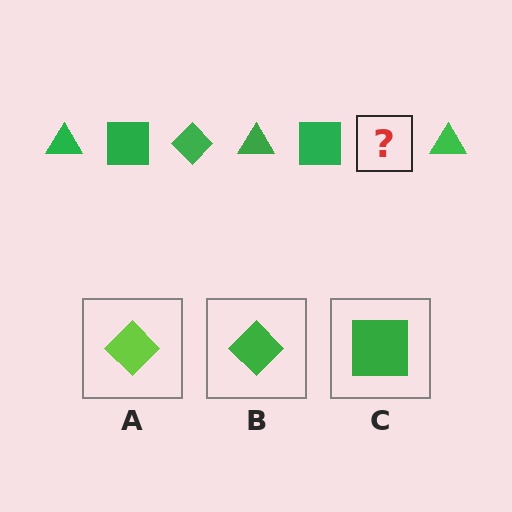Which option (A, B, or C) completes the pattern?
B.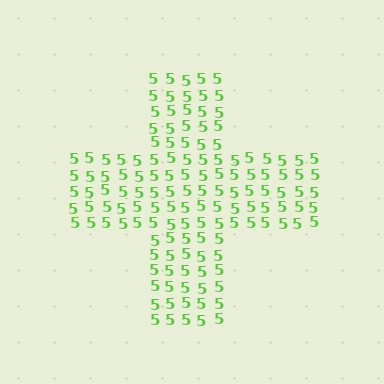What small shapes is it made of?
It is made of small digit 5's.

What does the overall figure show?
The overall figure shows a cross.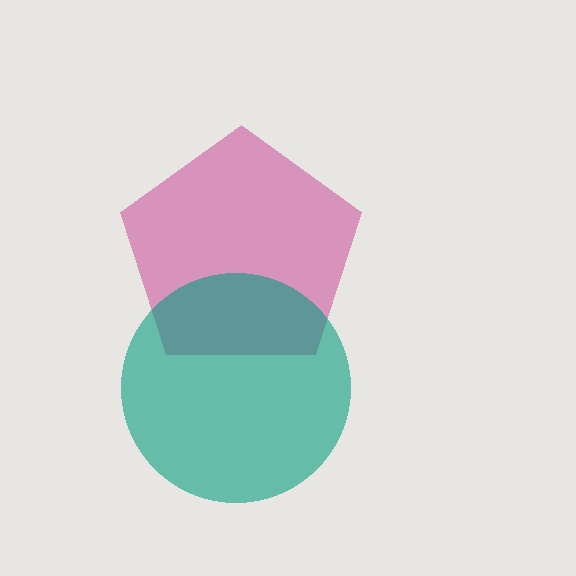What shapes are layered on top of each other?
The layered shapes are: a magenta pentagon, a teal circle.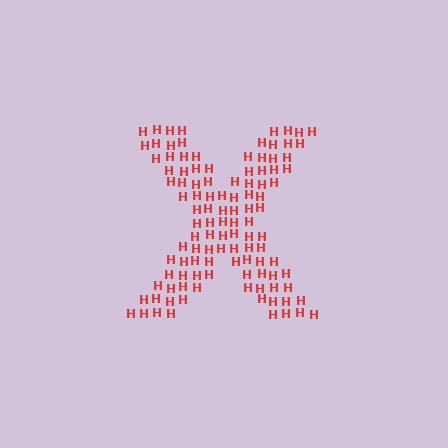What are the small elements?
The small elements are letter H's.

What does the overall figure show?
The overall figure shows the letter X.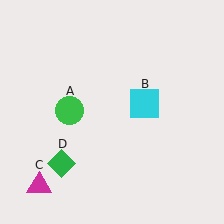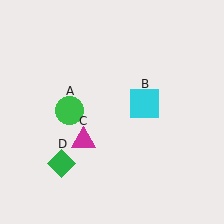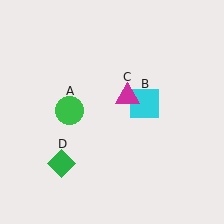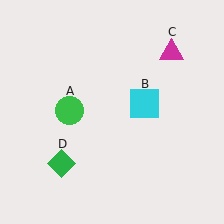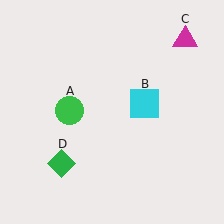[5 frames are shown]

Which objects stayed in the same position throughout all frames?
Green circle (object A) and cyan square (object B) and green diamond (object D) remained stationary.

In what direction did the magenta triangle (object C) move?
The magenta triangle (object C) moved up and to the right.